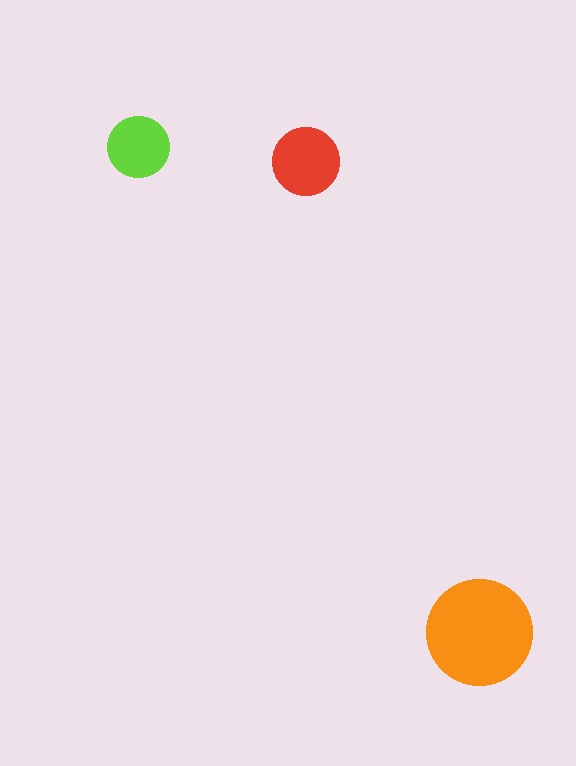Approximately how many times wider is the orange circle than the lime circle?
About 1.5 times wider.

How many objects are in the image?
There are 3 objects in the image.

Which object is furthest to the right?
The orange circle is rightmost.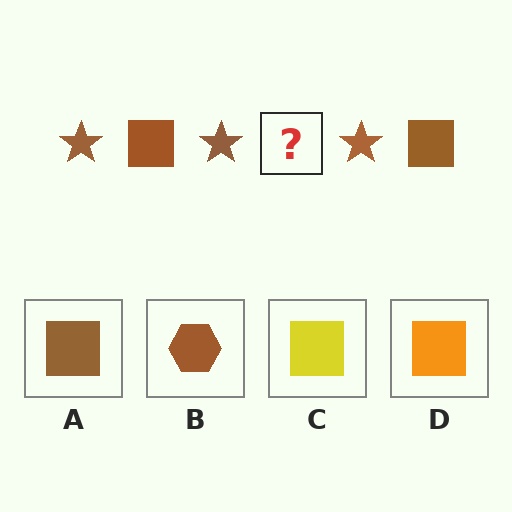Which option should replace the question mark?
Option A.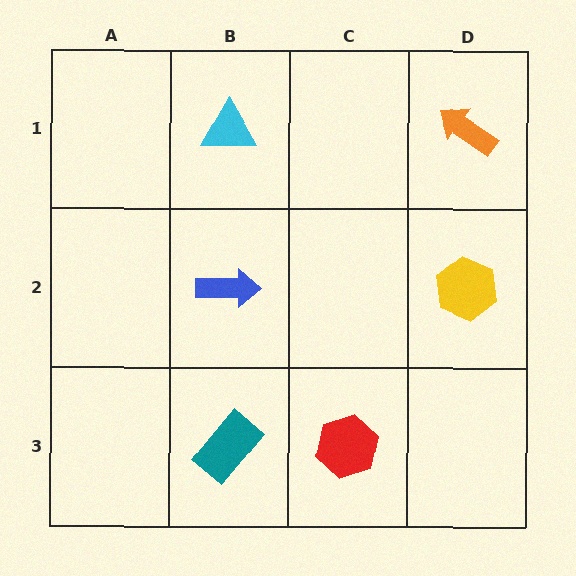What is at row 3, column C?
A red hexagon.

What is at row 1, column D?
An orange arrow.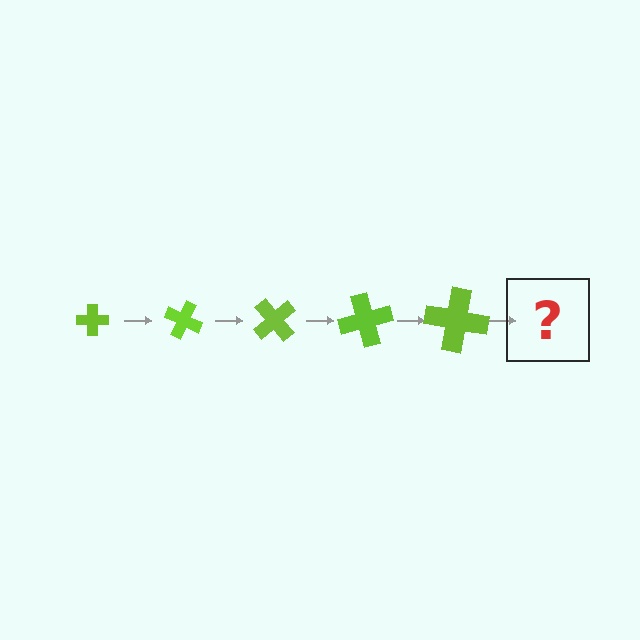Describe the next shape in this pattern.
It should be a cross, larger than the previous one and rotated 125 degrees from the start.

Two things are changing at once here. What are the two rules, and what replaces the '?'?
The two rules are that the cross grows larger each step and it rotates 25 degrees each step. The '?' should be a cross, larger than the previous one and rotated 125 degrees from the start.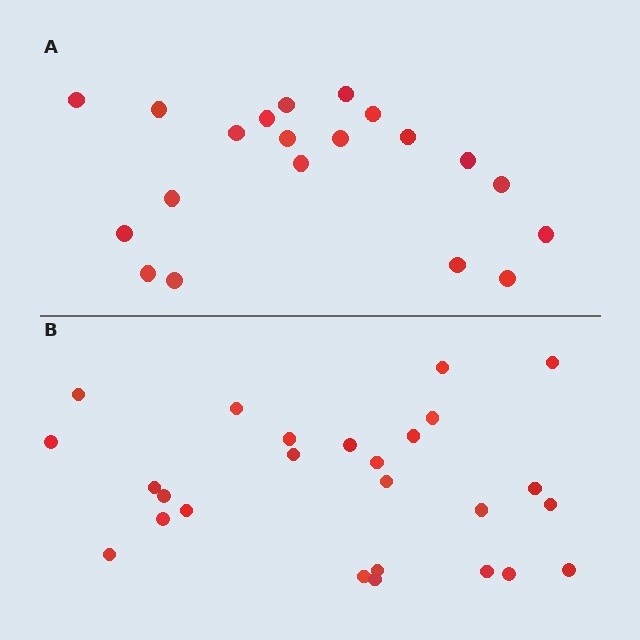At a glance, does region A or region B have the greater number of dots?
Region B (the bottom region) has more dots.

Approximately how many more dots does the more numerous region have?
Region B has about 6 more dots than region A.